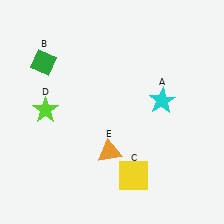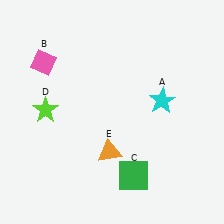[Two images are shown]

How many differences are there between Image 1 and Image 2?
There are 2 differences between the two images.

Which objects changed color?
B changed from green to pink. C changed from yellow to green.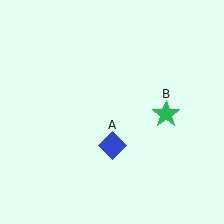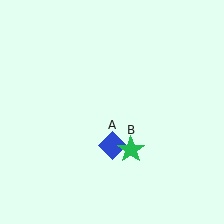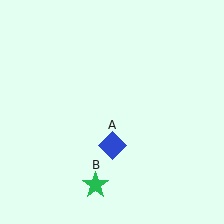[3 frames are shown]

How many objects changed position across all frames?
1 object changed position: green star (object B).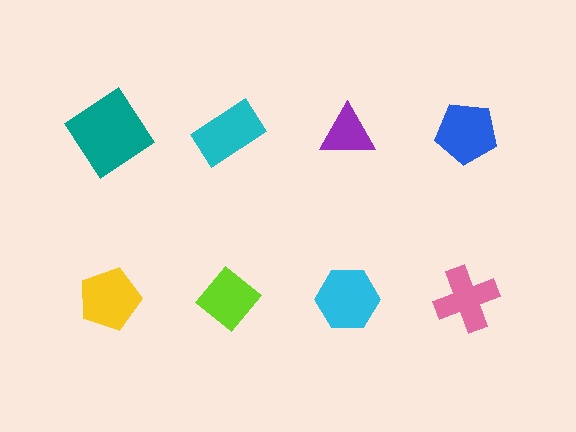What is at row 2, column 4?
A pink cross.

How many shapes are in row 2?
4 shapes.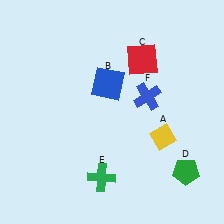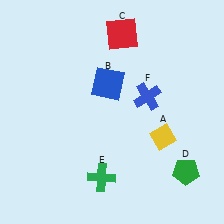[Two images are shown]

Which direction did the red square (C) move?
The red square (C) moved up.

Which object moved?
The red square (C) moved up.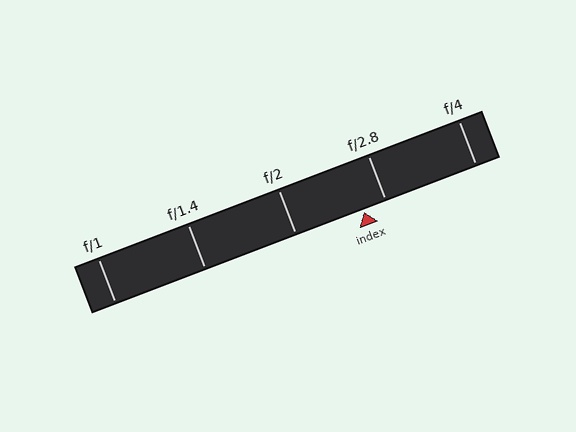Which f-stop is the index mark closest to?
The index mark is closest to f/2.8.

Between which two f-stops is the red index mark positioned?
The index mark is between f/2 and f/2.8.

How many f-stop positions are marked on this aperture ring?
There are 5 f-stop positions marked.